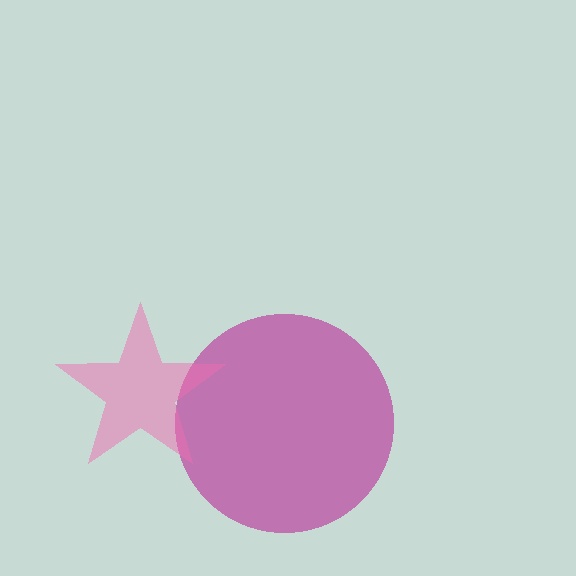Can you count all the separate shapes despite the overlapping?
Yes, there are 2 separate shapes.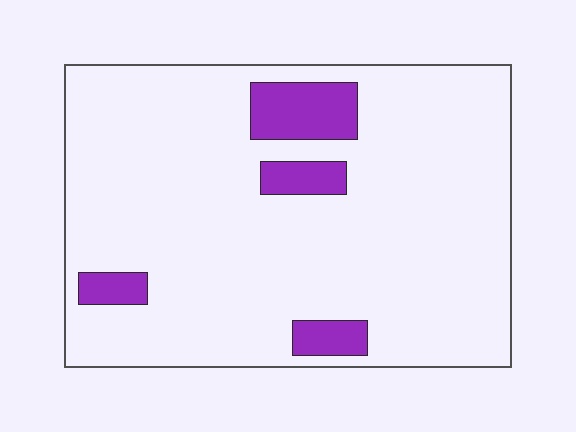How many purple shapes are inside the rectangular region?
4.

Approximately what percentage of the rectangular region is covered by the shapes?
Approximately 10%.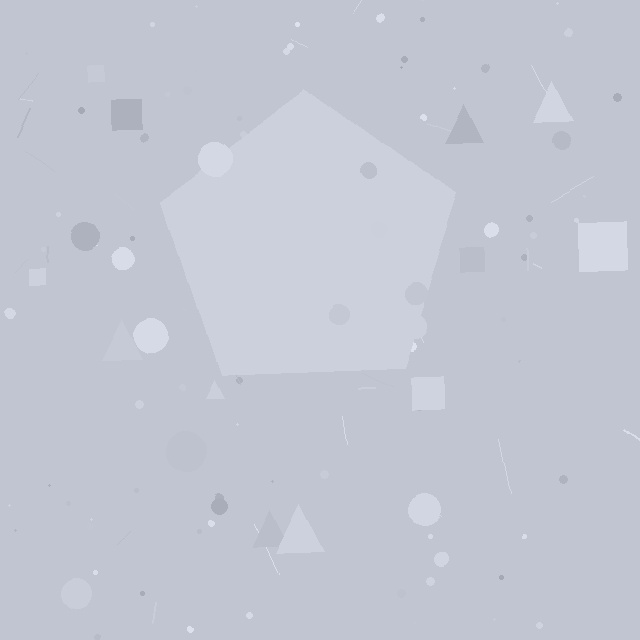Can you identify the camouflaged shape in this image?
The camouflaged shape is a pentagon.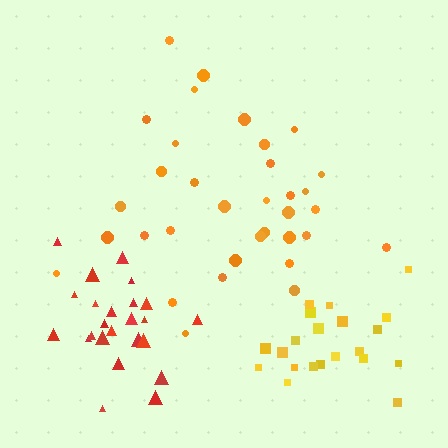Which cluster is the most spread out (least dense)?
Orange.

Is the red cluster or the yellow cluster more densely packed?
Red.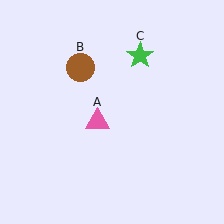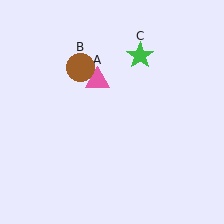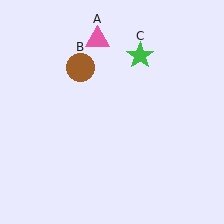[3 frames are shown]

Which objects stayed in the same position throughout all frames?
Brown circle (object B) and green star (object C) remained stationary.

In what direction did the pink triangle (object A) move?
The pink triangle (object A) moved up.